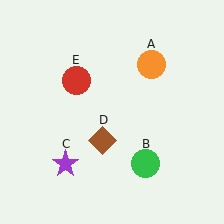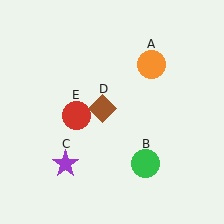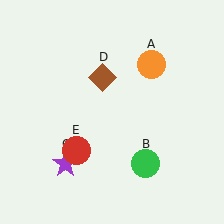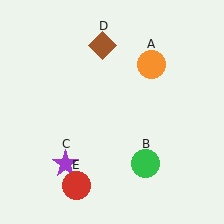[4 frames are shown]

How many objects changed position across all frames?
2 objects changed position: brown diamond (object D), red circle (object E).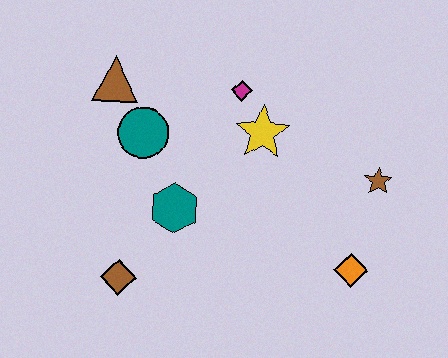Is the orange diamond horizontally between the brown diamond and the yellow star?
No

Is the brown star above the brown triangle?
No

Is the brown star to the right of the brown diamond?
Yes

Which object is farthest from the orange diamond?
The brown triangle is farthest from the orange diamond.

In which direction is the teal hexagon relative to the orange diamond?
The teal hexagon is to the left of the orange diamond.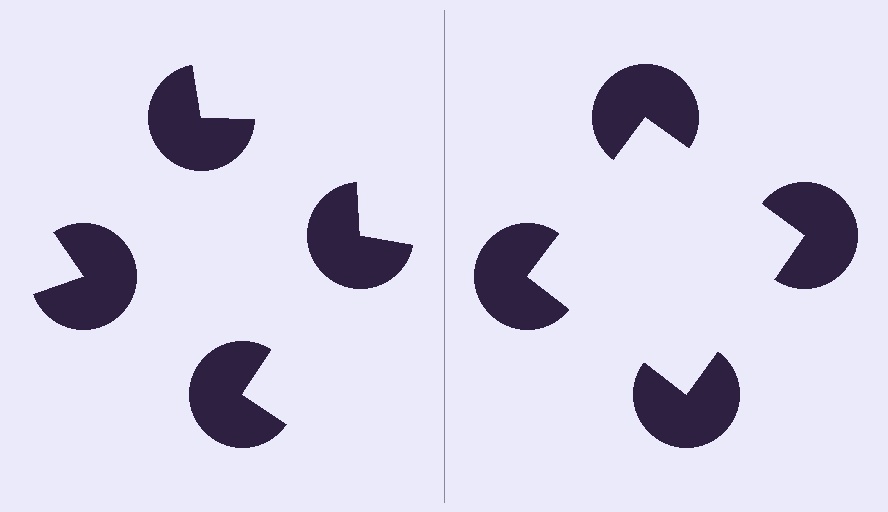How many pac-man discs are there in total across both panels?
8 — 4 on each side.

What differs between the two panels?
The pac-man discs are positioned identically on both sides; only the wedge orientations differ. On the right they align to a square; on the left they are misaligned.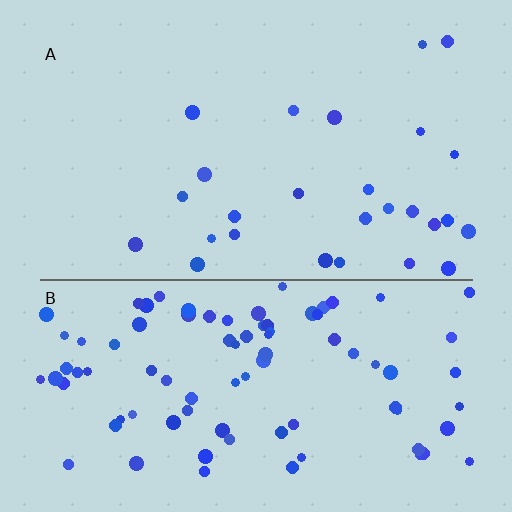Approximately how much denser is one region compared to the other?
Approximately 3.3× — region B over region A.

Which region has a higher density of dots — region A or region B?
B (the bottom).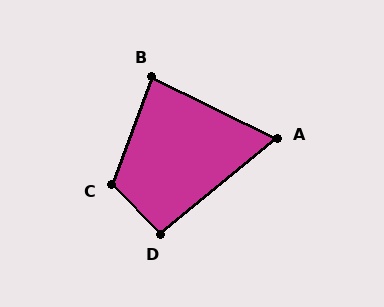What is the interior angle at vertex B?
Approximately 85 degrees (acute).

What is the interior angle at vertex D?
Approximately 95 degrees (obtuse).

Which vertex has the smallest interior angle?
A, at approximately 65 degrees.